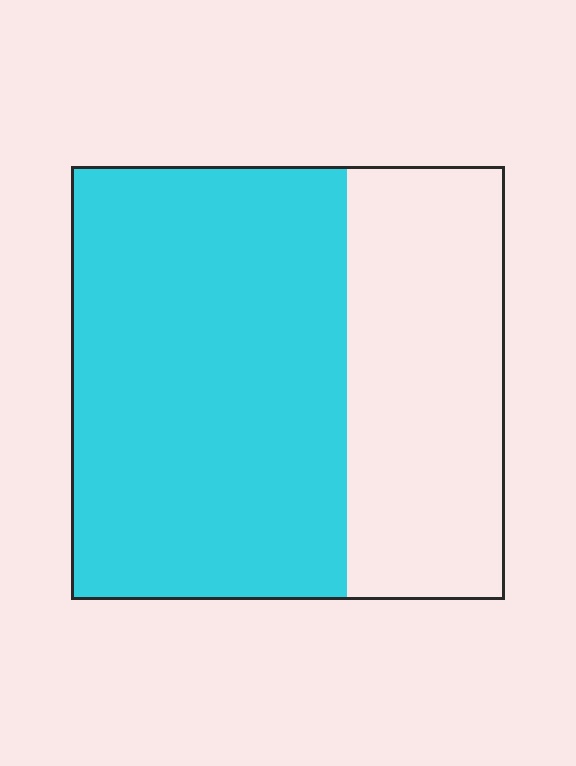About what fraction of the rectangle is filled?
About five eighths (5/8).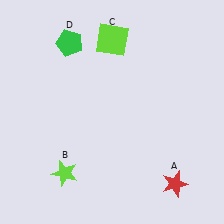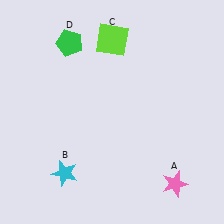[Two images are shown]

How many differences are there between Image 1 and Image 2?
There are 2 differences between the two images.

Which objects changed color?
A changed from red to pink. B changed from lime to cyan.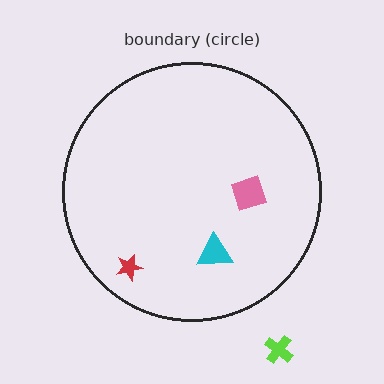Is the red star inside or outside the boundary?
Inside.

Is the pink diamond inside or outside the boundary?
Inside.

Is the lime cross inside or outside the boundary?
Outside.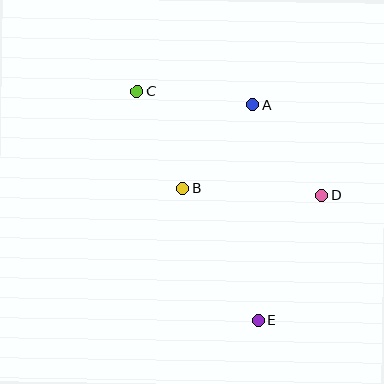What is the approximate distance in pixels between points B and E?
The distance between B and E is approximately 152 pixels.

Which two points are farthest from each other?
Points C and E are farthest from each other.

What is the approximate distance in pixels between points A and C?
The distance between A and C is approximately 117 pixels.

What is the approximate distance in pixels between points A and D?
The distance between A and D is approximately 113 pixels.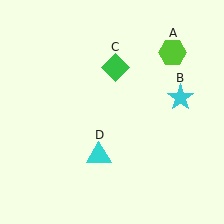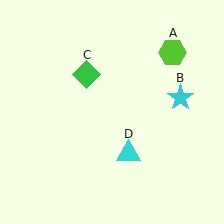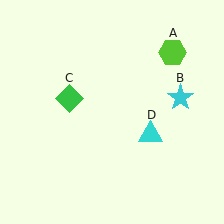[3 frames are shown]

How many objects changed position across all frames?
2 objects changed position: green diamond (object C), cyan triangle (object D).